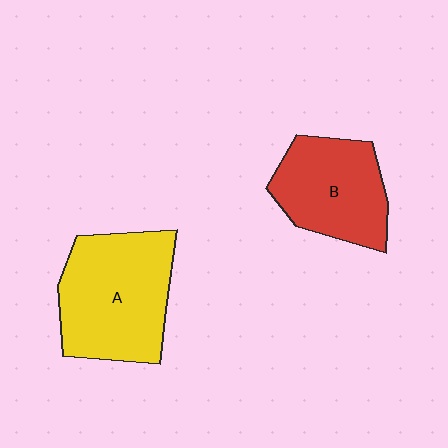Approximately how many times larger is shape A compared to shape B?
Approximately 1.3 times.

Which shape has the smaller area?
Shape B (red).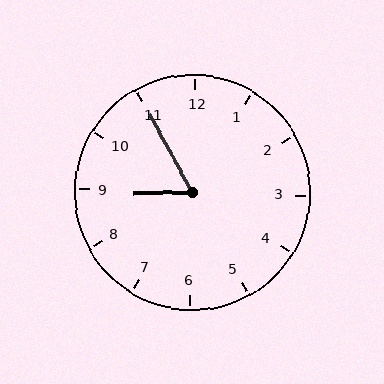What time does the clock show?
8:55.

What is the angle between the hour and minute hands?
Approximately 62 degrees.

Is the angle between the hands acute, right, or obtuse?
It is acute.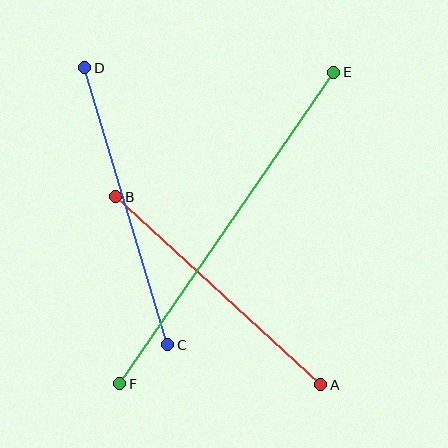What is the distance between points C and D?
The distance is approximately 290 pixels.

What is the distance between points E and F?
The distance is approximately 378 pixels.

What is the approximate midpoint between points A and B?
The midpoint is at approximately (218, 291) pixels.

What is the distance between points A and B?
The distance is approximately 278 pixels.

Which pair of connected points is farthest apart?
Points E and F are farthest apart.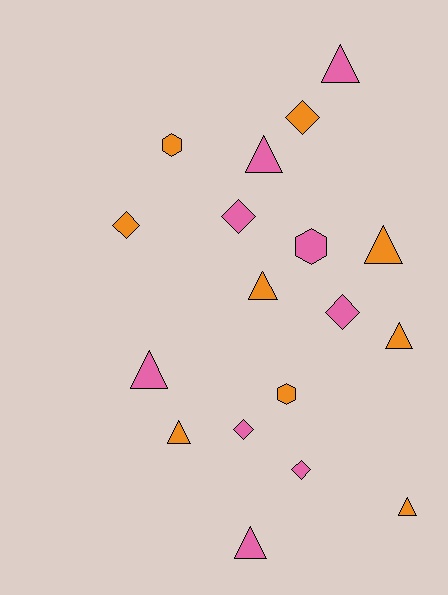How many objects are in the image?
There are 18 objects.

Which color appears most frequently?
Orange, with 9 objects.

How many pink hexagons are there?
There is 1 pink hexagon.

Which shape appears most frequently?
Triangle, with 9 objects.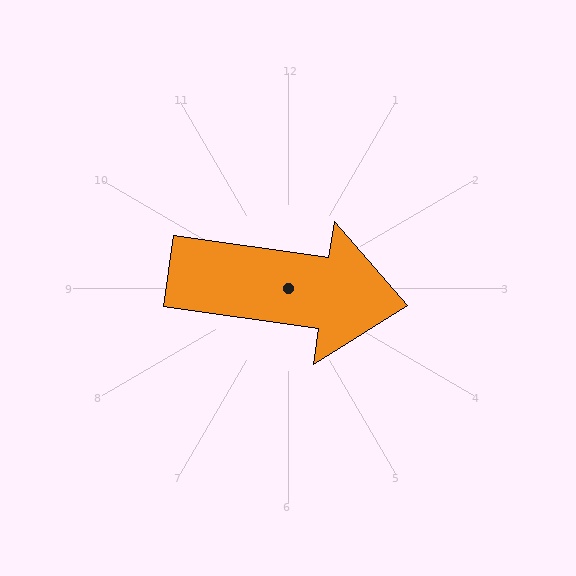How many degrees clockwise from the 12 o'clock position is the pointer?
Approximately 98 degrees.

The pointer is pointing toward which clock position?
Roughly 3 o'clock.